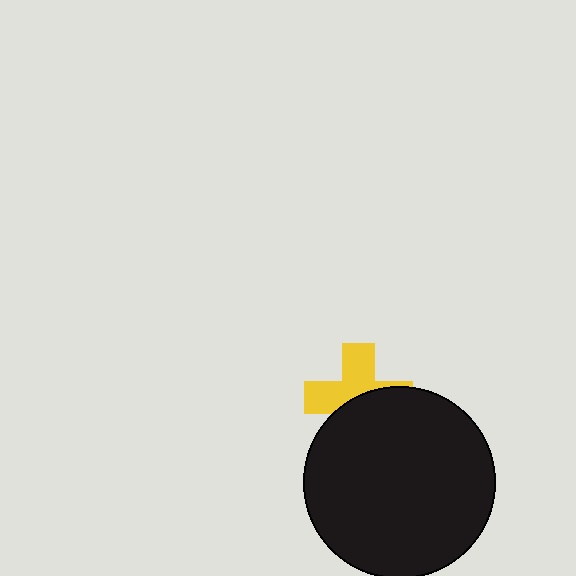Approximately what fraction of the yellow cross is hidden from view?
Roughly 48% of the yellow cross is hidden behind the black circle.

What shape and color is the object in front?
The object in front is a black circle.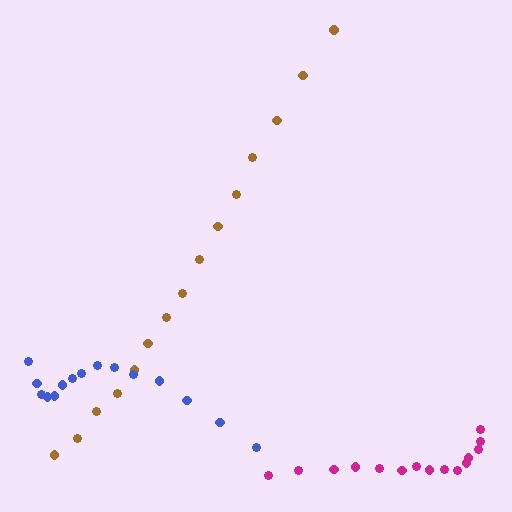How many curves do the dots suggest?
There are 3 distinct paths.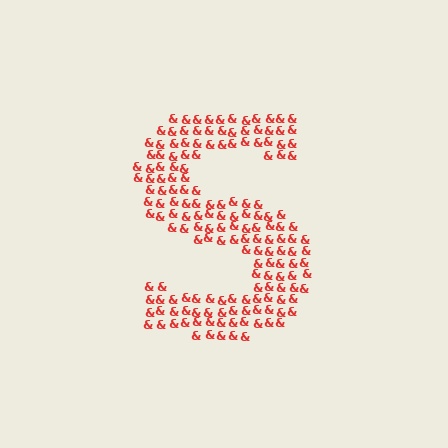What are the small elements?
The small elements are ampersands.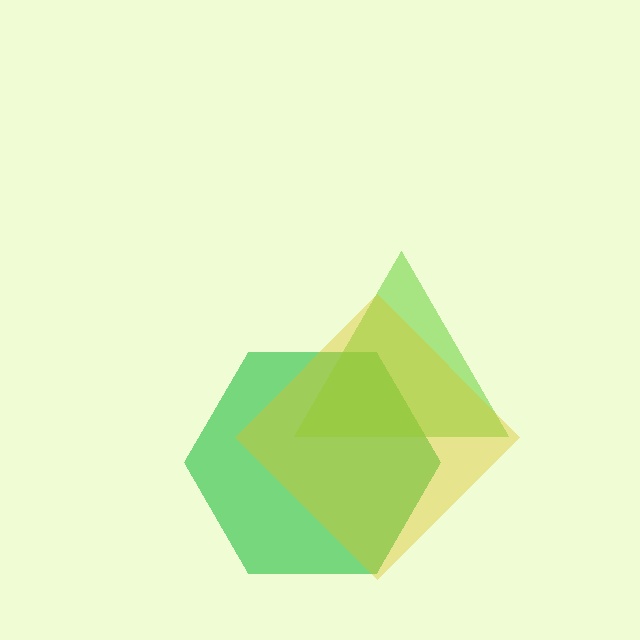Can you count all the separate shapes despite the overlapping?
Yes, there are 3 separate shapes.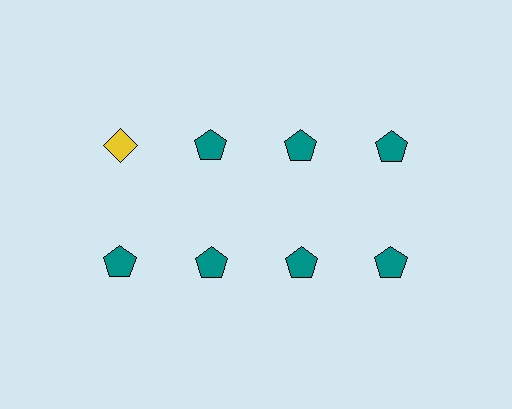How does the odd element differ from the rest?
It differs in both color (yellow instead of teal) and shape (diamond instead of pentagon).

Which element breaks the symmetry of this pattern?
The yellow diamond in the top row, leftmost column breaks the symmetry. All other shapes are teal pentagons.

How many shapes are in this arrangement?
There are 8 shapes arranged in a grid pattern.